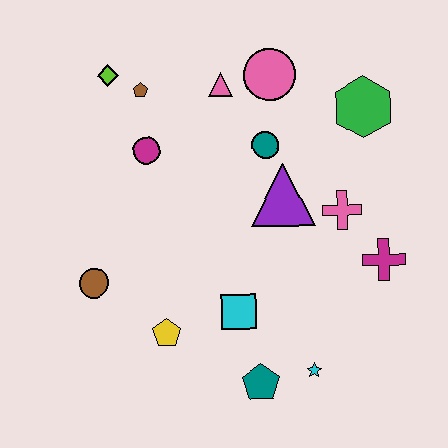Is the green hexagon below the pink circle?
Yes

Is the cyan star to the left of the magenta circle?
No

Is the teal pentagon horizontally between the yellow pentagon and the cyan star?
Yes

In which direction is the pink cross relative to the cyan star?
The pink cross is above the cyan star.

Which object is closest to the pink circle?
The pink triangle is closest to the pink circle.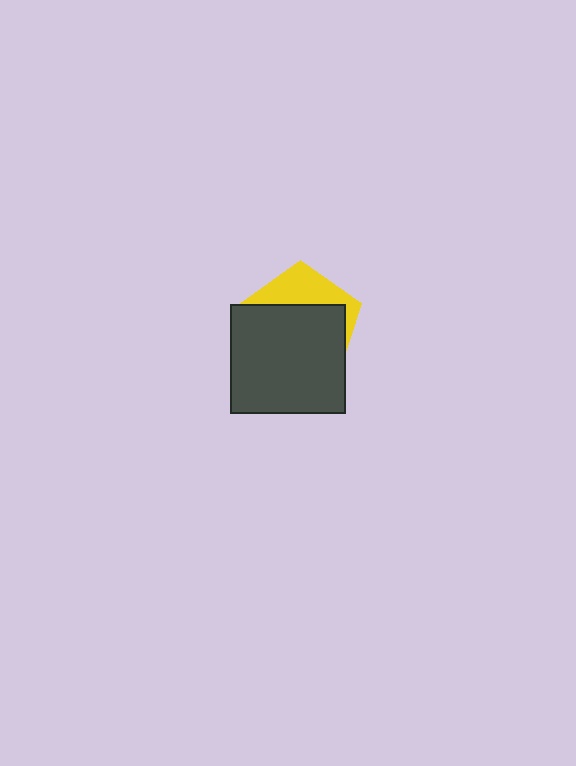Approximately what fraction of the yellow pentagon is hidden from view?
Roughly 69% of the yellow pentagon is hidden behind the dark gray rectangle.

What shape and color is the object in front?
The object in front is a dark gray rectangle.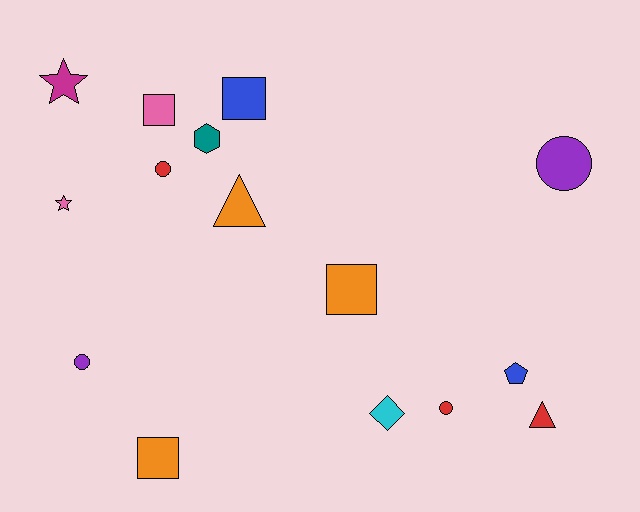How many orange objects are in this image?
There are 3 orange objects.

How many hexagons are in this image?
There is 1 hexagon.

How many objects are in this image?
There are 15 objects.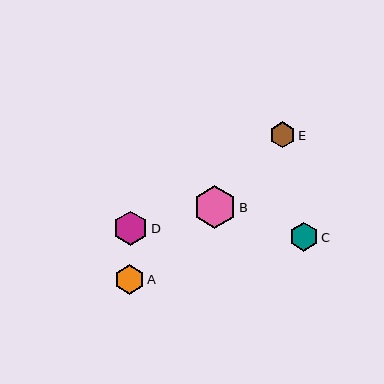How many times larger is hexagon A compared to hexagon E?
Hexagon A is approximately 1.2 times the size of hexagon E.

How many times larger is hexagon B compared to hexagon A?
Hexagon B is approximately 1.4 times the size of hexagon A.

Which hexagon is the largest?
Hexagon B is the largest with a size of approximately 43 pixels.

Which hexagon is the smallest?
Hexagon E is the smallest with a size of approximately 26 pixels.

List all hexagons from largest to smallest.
From largest to smallest: B, D, A, C, E.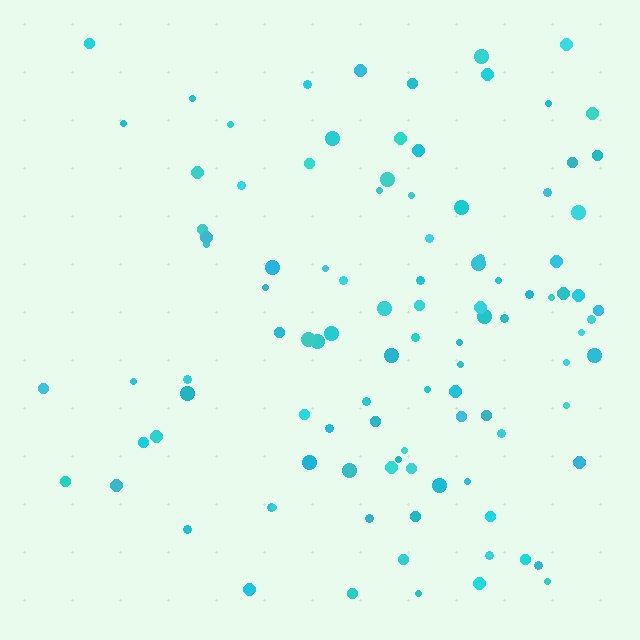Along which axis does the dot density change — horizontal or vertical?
Horizontal.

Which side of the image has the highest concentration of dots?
The right.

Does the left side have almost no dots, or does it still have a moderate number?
Still a moderate number, just noticeably fewer than the right.